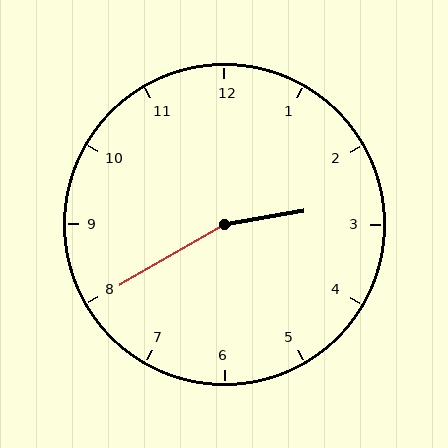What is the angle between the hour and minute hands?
Approximately 160 degrees.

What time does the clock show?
2:40.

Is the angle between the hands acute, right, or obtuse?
It is obtuse.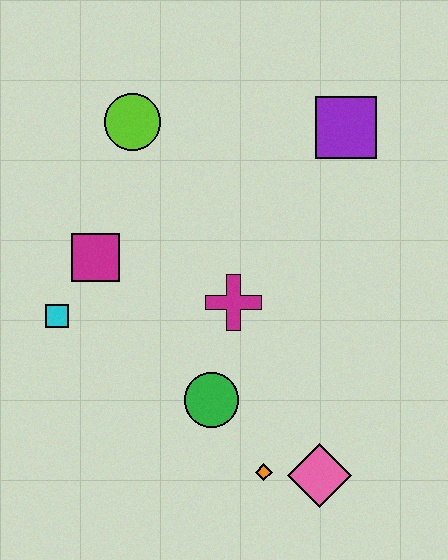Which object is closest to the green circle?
The orange diamond is closest to the green circle.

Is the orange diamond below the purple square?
Yes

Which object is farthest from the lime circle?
The pink diamond is farthest from the lime circle.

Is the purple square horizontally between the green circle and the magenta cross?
No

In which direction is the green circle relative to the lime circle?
The green circle is below the lime circle.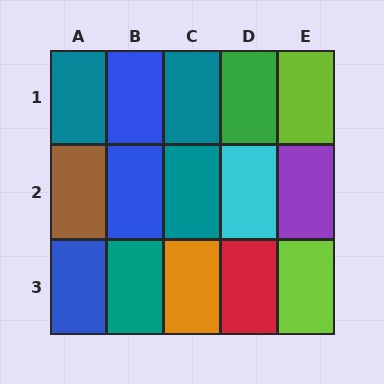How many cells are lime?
2 cells are lime.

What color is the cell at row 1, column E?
Lime.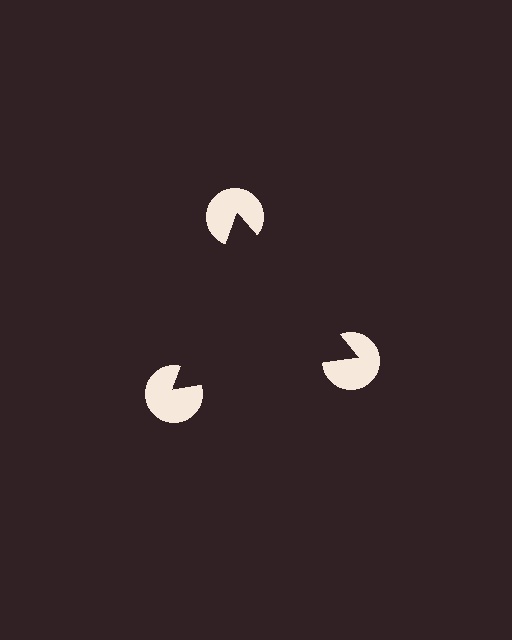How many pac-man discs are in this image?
There are 3 — one at each vertex of the illusory triangle.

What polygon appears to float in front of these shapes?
An illusory triangle — its edges are inferred from the aligned wedge cuts in the pac-man discs, not physically drawn.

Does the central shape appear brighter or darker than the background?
It typically appears slightly darker than the background, even though no actual brightness change is drawn.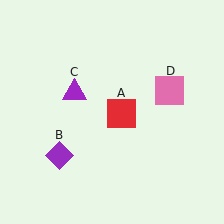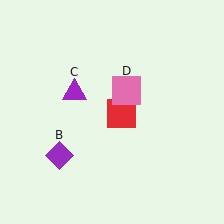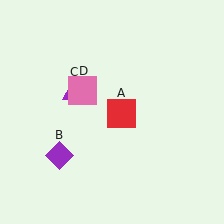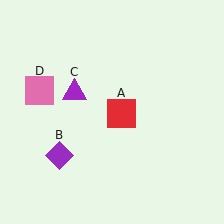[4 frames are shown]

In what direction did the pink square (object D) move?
The pink square (object D) moved left.